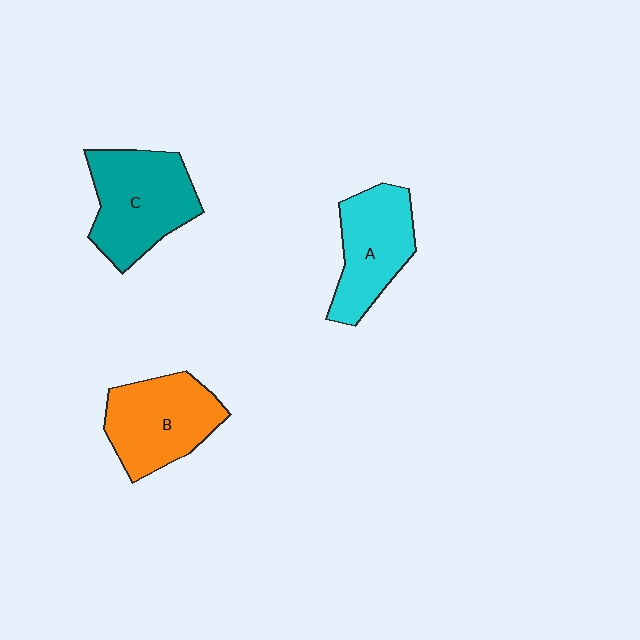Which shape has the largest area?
Shape C (teal).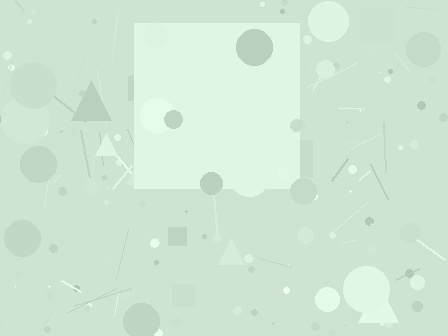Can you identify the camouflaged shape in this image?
The camouflaged shape is a square.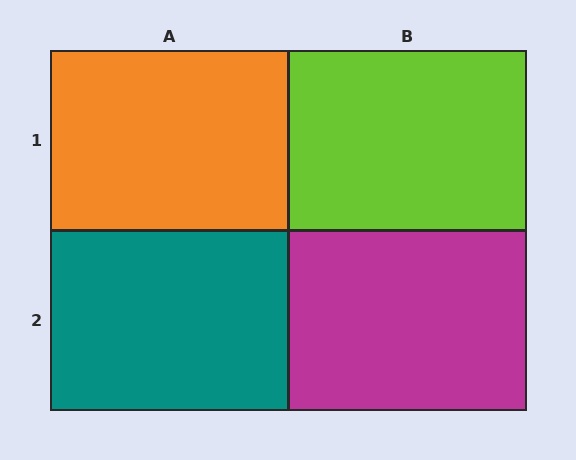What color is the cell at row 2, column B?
Magenta.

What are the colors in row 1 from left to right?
Orange, lime.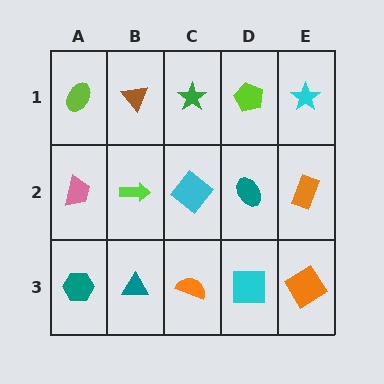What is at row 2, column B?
A lime arrow.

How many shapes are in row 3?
5 shapes.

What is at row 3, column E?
An orange diamond.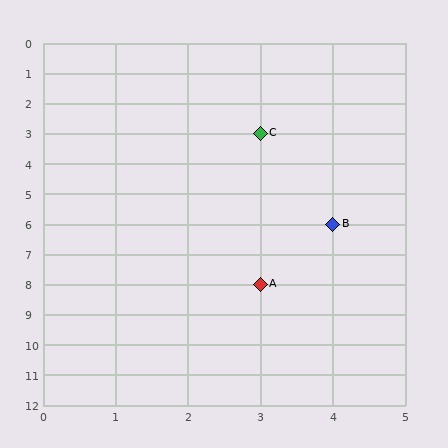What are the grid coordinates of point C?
Point C is at grid coordinates (3, 3).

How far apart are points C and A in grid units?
Points C and A are 5 rows apart.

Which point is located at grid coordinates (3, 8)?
Point A is at (3, 8).